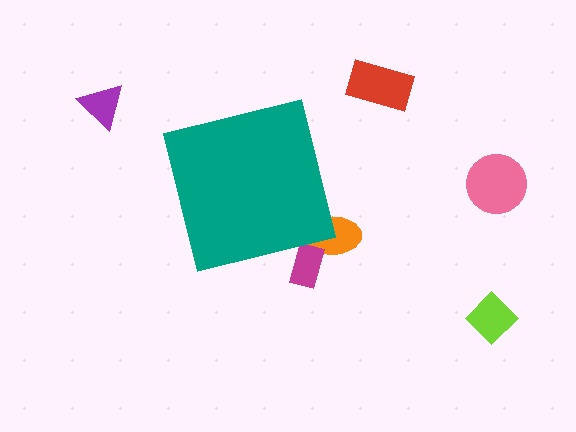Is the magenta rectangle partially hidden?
Yes, the magenta rectangle is partially hidden behind the teal square.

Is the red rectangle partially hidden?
No, the red rectangle is fully visible.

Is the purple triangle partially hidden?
No, the purple triangle is fully visible.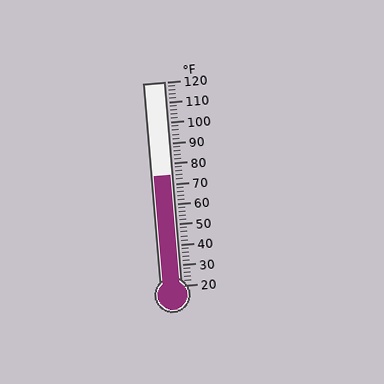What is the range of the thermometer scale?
The thermometer scale ranges from 20°F to 120°F.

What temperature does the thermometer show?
The thermometer shows approximately 74°F.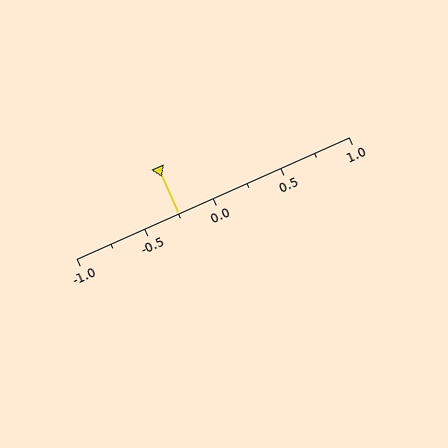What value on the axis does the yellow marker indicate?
The marker indicates approximately -0.25.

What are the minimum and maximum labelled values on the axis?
The axis runs from -1.0 to 1.0.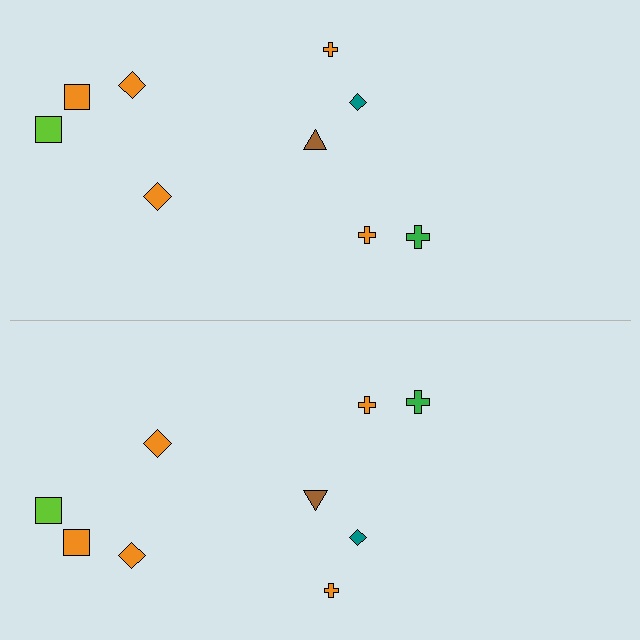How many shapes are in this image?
There are 18 shapes in this image.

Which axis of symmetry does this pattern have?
The pattern has a horizontal axis of symmetry running through the center of the image.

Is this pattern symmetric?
Yes, this pattern has bilateral (reflection) symmetry.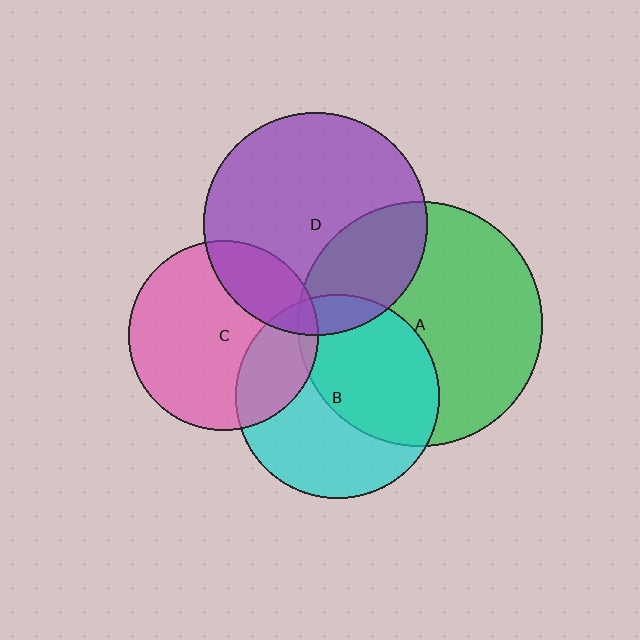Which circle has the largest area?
Circle A (green).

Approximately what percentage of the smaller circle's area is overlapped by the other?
Approximately 25%.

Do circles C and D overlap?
Yes.